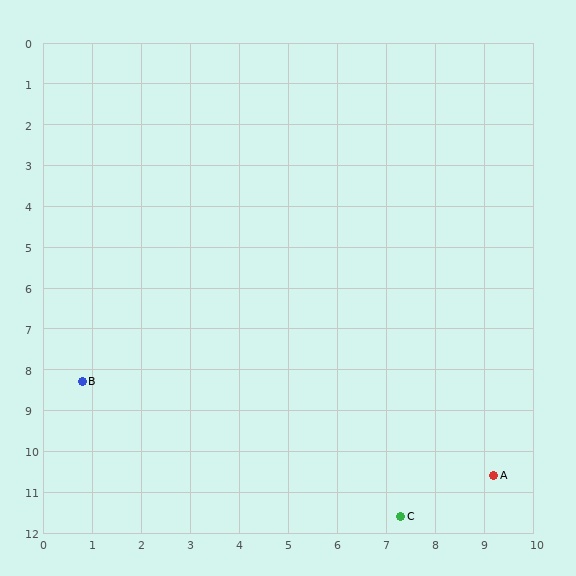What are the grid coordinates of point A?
Point A is at approximately (9.2, 10.6).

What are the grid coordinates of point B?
Point B is at approximately (0.8, 8.3).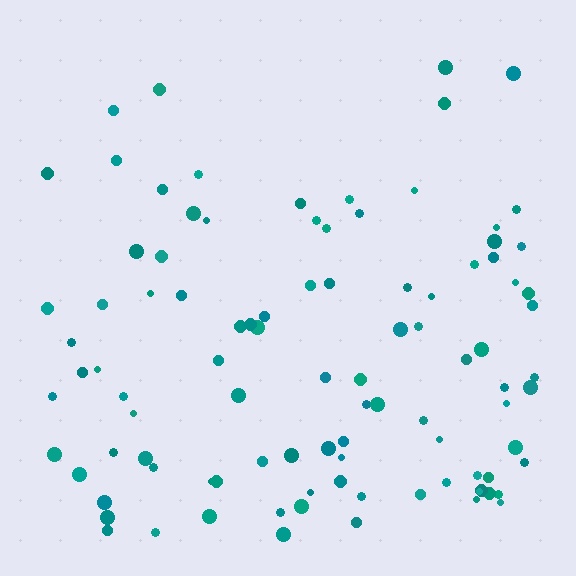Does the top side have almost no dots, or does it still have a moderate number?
Still a moderate number, just noticeably fewer than the bottom.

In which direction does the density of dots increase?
From top to bottom, with the bottom side densest.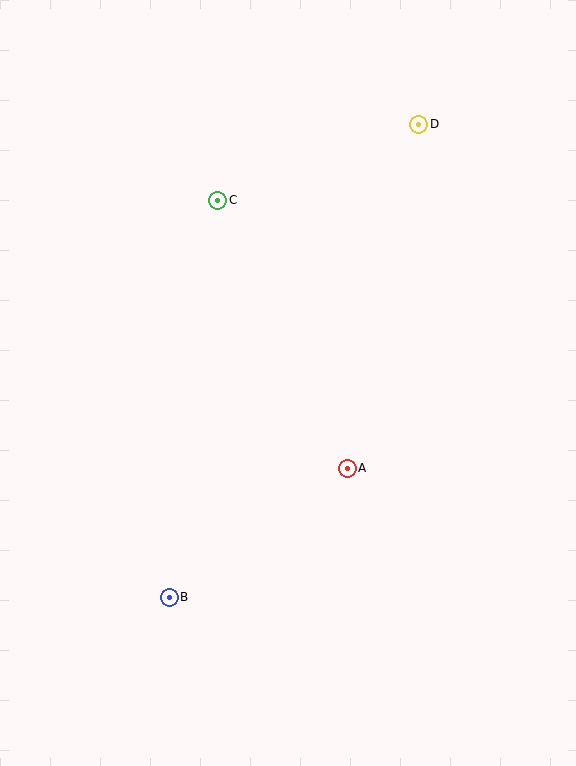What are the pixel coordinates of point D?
Point D is at (419, 124).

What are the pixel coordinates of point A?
Point A is at (347, 468).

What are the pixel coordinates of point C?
Point C is at (218, 200).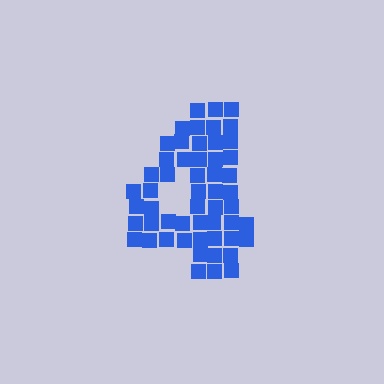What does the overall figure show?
The overall figure shows the digit 4.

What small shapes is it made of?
It is made of small squares.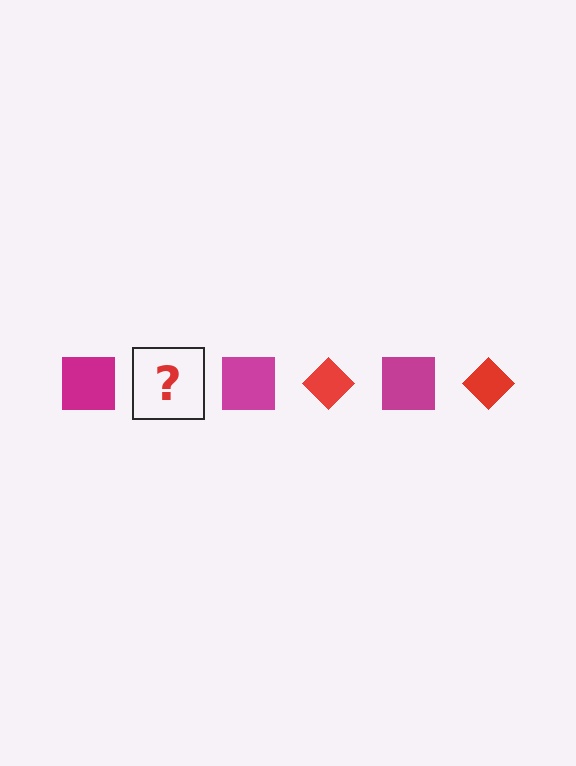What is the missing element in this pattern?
The missing element is a red diamond.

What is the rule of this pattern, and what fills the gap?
The rule is that the pattern alternates between magenta square and red diamond. The gap should be filled with a red diamond.